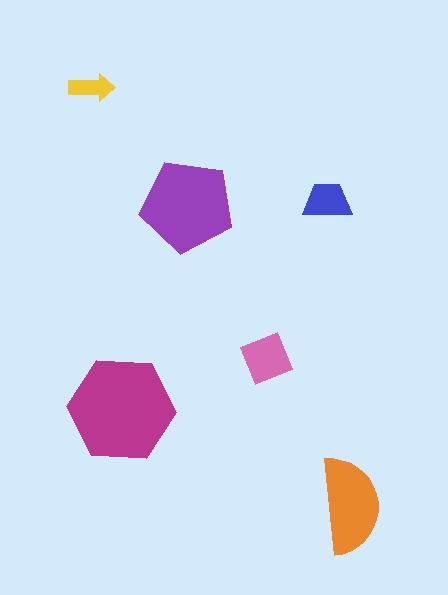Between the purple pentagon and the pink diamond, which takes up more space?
The purple pentagon.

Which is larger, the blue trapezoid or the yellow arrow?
The blue trapezoid.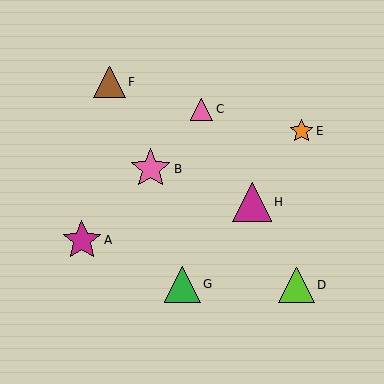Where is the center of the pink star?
The center of the pink star is at (151, 169).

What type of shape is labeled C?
Shape C is a pink triangle.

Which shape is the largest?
The pink star (labeled B) is the largest.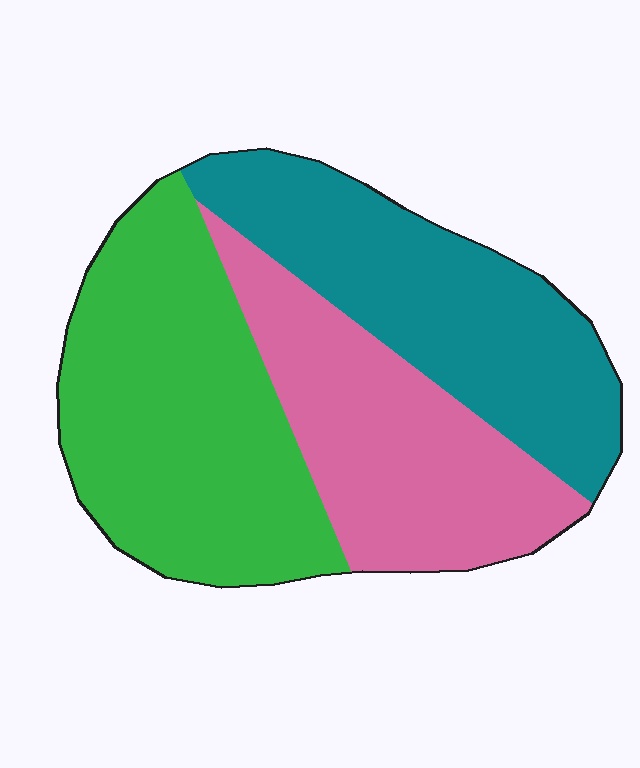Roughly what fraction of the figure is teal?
Teal takes up between a sixth and a third of the figure.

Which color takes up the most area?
Green, at roughly 40%.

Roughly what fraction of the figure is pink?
Pink covers 29% of the figure.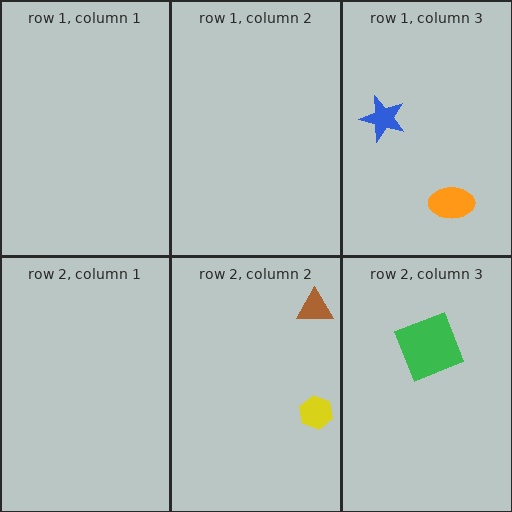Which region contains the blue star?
The row 1, column 3 region.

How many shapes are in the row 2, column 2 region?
2.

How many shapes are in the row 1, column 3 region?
2.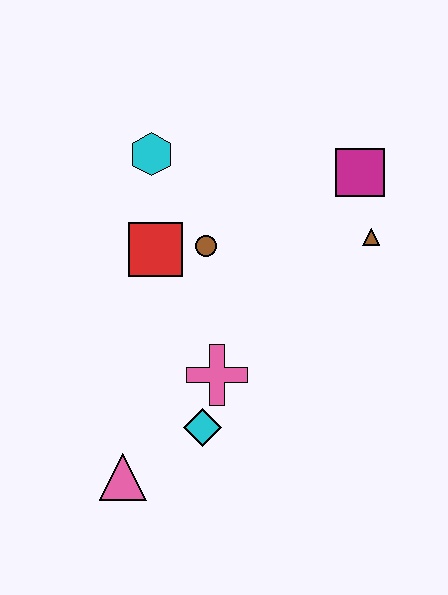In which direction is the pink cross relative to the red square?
The pink cross is below the red square.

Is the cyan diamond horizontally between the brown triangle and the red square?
Yes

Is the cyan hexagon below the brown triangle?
No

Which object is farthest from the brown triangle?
The pink triangle is farthest from the brown triangle.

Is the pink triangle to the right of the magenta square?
No